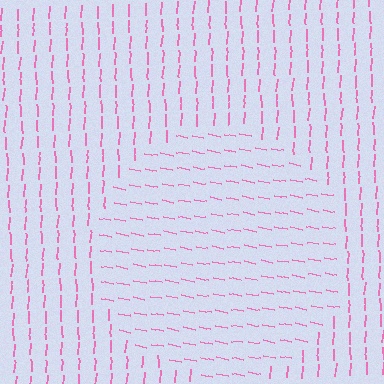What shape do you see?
I see a circle.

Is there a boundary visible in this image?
Yes, there is a texture boundary formed by a change in line orientation.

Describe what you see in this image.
The image is filled with small pink line segments. A circle region in the image has lines oriented differently from the surrounding lines, creating a visible texture boundary.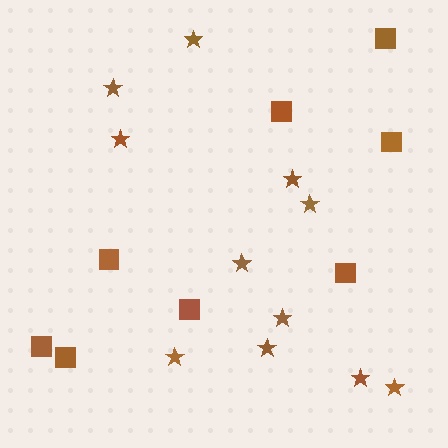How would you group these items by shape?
There are 2 groups: one group of stars (11) and one group of squares (8).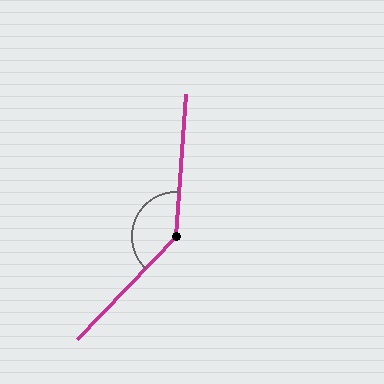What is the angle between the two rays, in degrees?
Approximately 140 degrees.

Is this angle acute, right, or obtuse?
It is obtuse.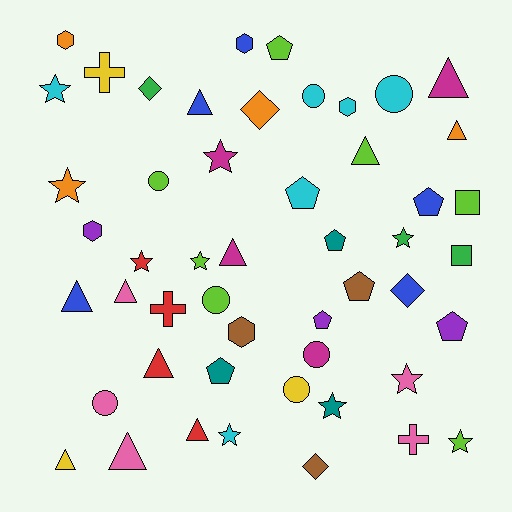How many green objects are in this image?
There are 3 green objects.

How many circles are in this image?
There are 7 circles.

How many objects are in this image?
There are 50 objects.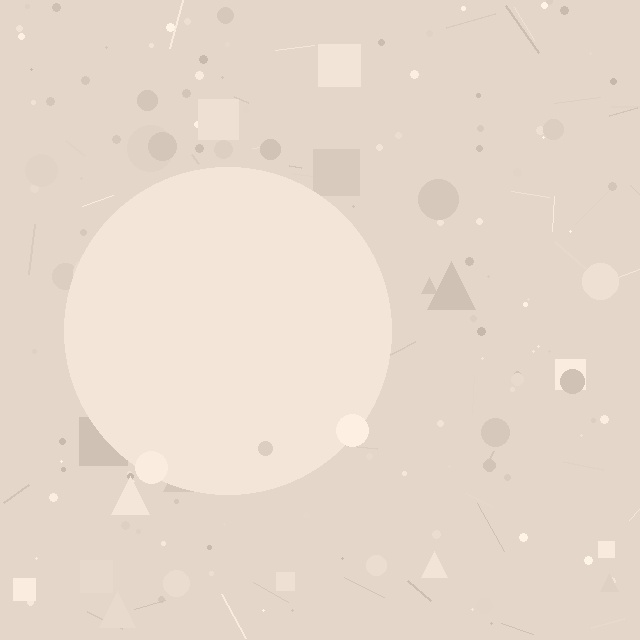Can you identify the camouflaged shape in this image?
The camouflaged shape is a circle.